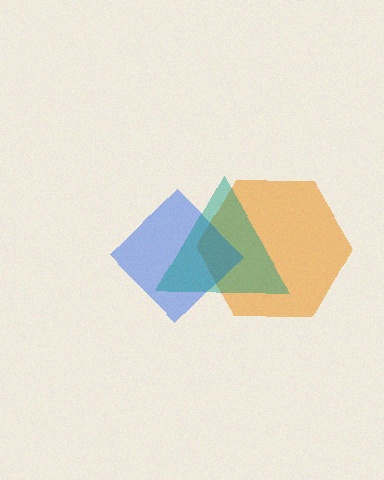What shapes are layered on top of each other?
The layered shapes are: an orange hexagon, a blue diamond, a teal triangle.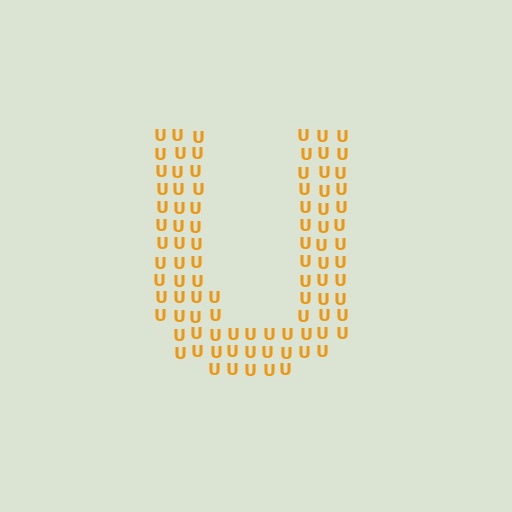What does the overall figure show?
The overall figure shows the letter U.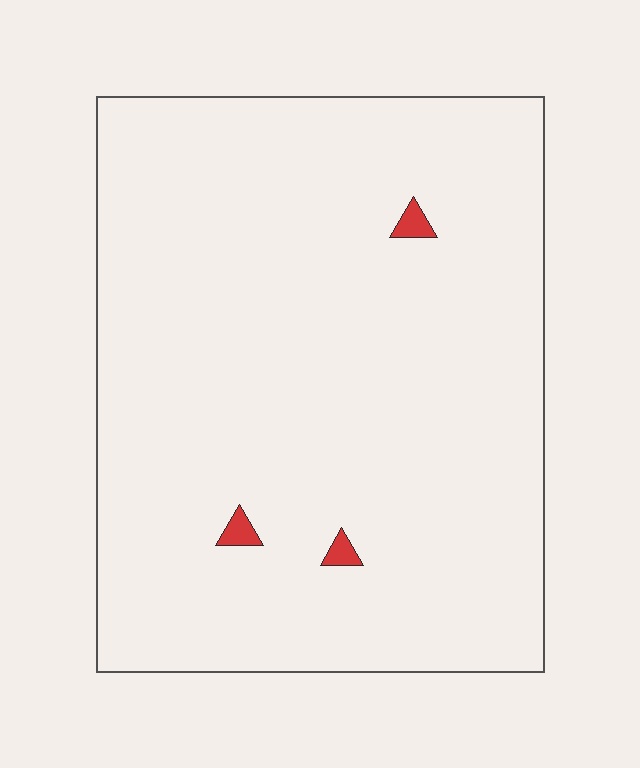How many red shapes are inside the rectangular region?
3.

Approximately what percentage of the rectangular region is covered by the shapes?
Approximately 0%.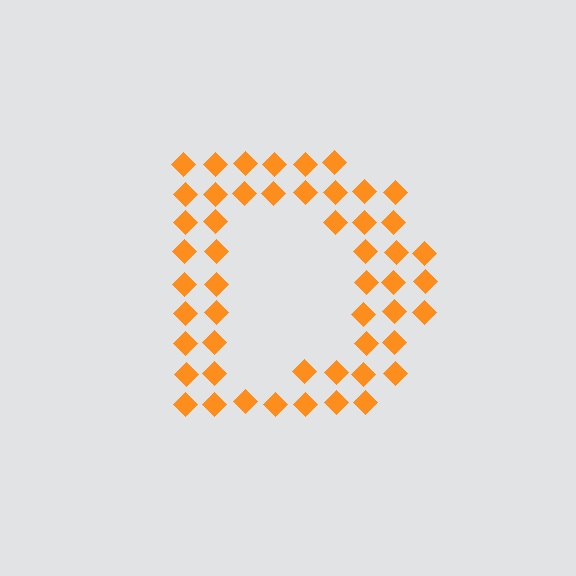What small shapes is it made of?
It is made of small diamonds.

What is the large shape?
The large shape is the letter D.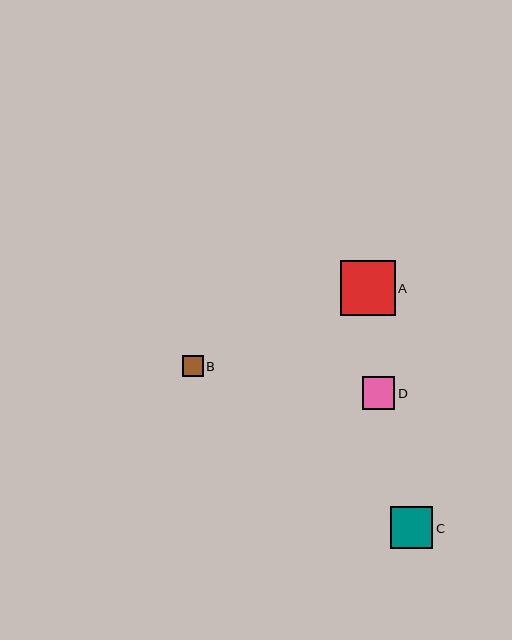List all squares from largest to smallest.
From largest to smallest: A, C, D, B.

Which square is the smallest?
Square B is the smallest with a size of approximately 21 pixels.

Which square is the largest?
Square A is the largest with a size of approximately 55 pixels.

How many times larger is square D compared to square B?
Square D is approximately 1.5 times the size of square B.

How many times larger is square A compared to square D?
Square A is approximately 1.7 times the size of square D.